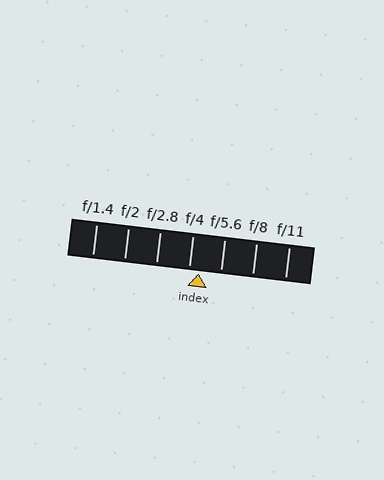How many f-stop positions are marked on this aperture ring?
There are 7 f-stop positions marked.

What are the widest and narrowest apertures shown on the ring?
The widest aperture shown is f/1.4 and the narrowest is f/11.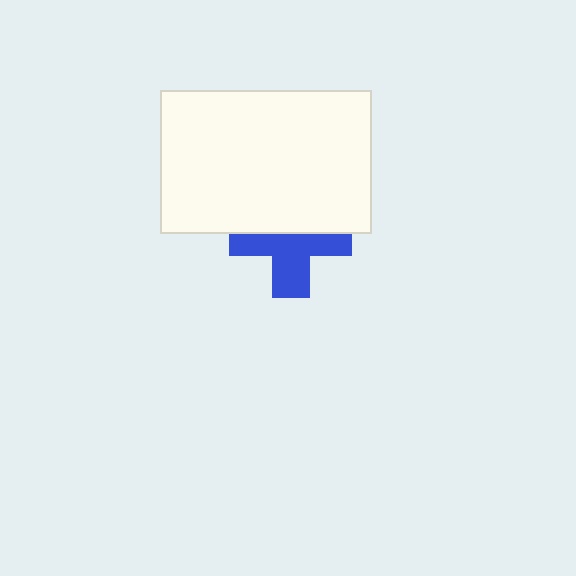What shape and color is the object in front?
The object in front is a white rectangle.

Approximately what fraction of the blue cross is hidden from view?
Roughly 45% of the blue cross is hidden behind the white rectangle.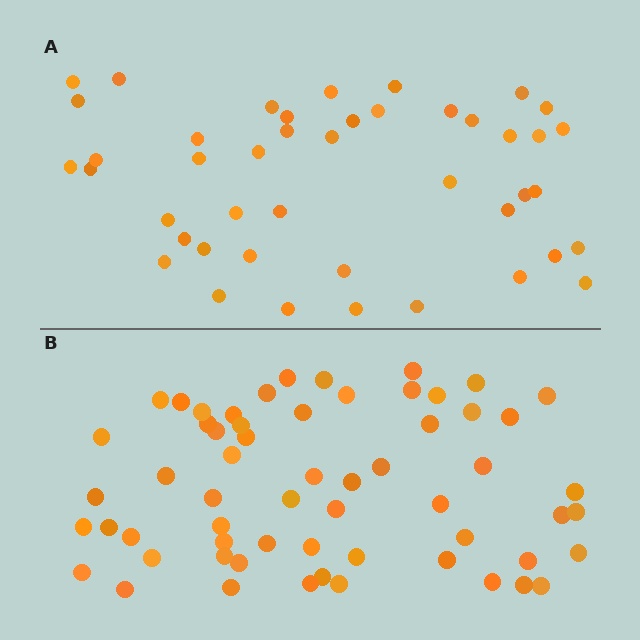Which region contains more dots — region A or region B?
Region B (the bottom region) has more dots.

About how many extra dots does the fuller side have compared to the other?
Region B has approximately 15 more dots than region A.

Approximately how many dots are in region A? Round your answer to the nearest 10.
About 40 dots. (The exact count is 44, which rounds to 40.)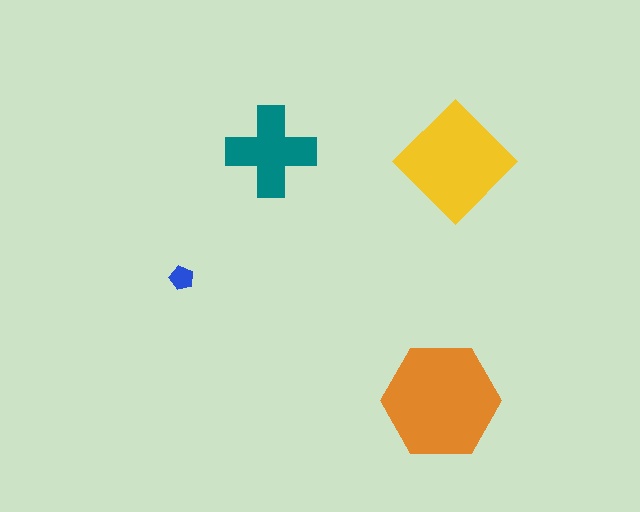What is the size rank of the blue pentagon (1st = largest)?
4th.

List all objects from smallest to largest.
The blue pentagon, the teal cross, the yellow diamond, the orange hexagon.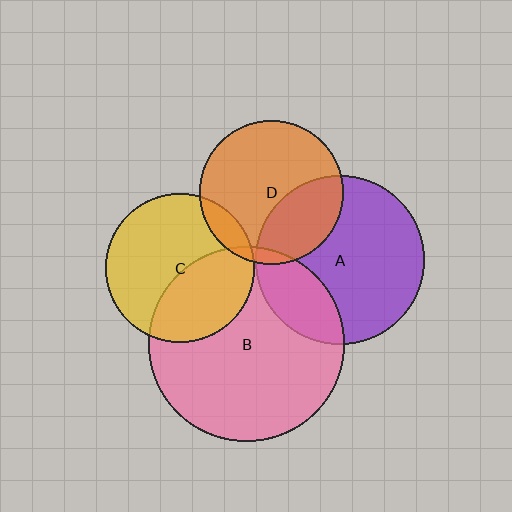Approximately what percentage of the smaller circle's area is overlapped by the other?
Approximately 30%.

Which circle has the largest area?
Circle B (pink).